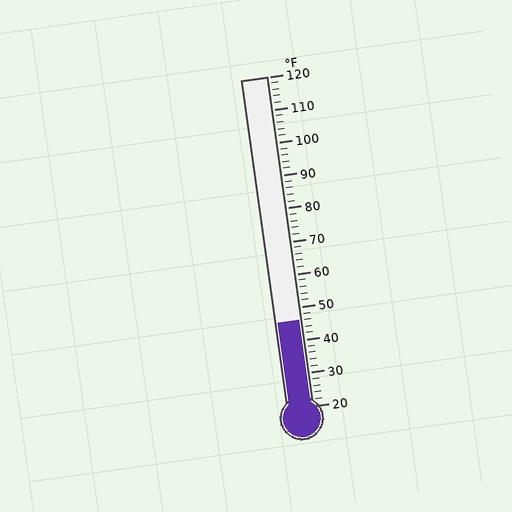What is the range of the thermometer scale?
The thermometer scale ranges from 20°F to 120°F.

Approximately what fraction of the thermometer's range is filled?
The thermometer is filled to approximately 25% of its range.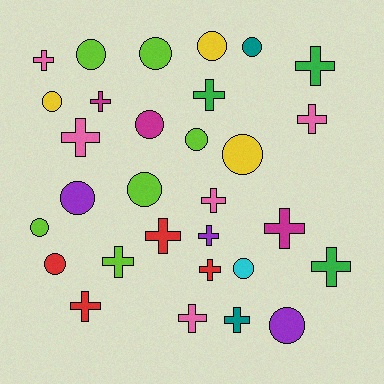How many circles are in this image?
There are 14 circles.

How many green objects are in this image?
There are 3 green objects.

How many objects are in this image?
There are 30 objects.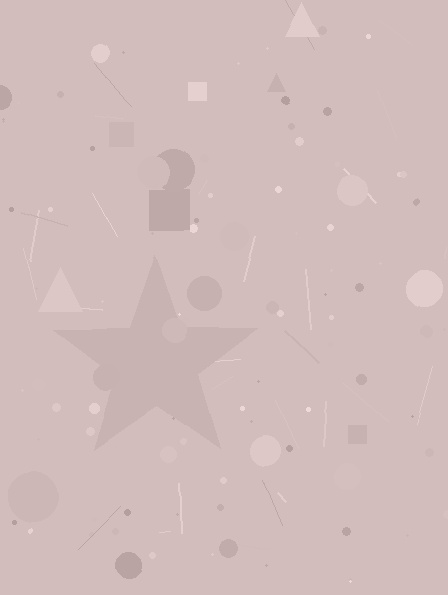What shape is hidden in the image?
A star is hidden in the image.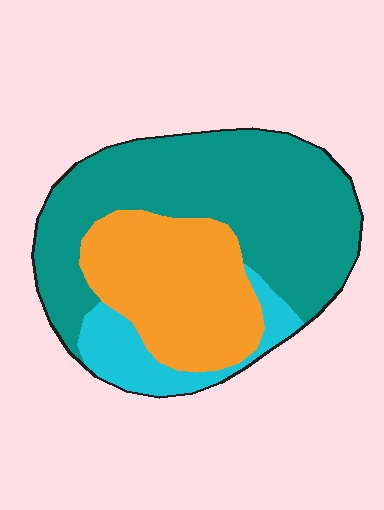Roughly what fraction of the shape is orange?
Orange covers about 30% of the shape.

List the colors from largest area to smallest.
From largest to smallest: teal, orange, cyan.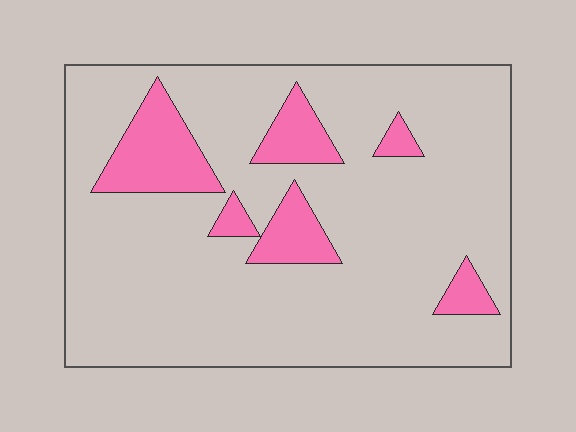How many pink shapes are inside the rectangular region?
6.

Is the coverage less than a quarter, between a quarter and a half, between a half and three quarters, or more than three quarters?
Less than a quarter.